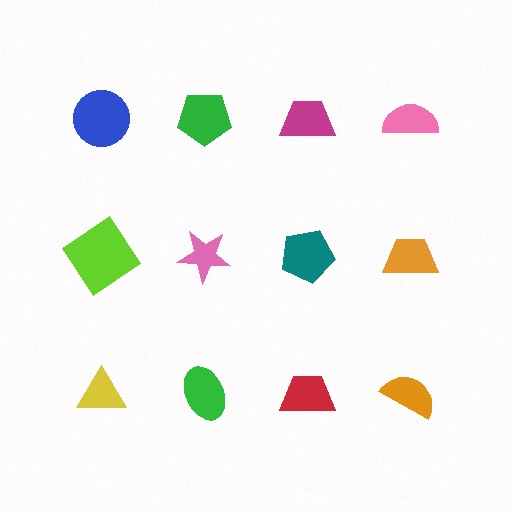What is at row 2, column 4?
An orange trapezoid.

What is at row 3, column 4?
An orange semicircle.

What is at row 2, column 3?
A teal pentagon.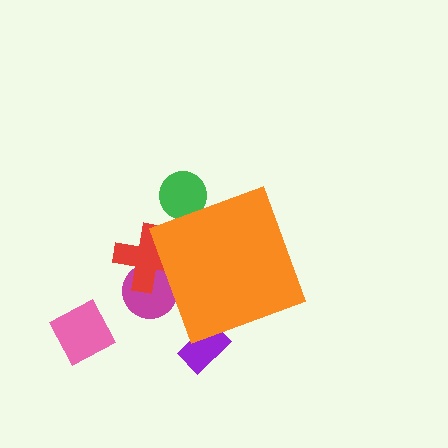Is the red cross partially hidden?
Yes, the red cross is partially hidden behind the orange diamond.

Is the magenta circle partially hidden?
Yes, the magenta circle is partially hidden behind the orange diamond.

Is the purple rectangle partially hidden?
Yes, the purple rectangle is partially hidden behind the orange diamond.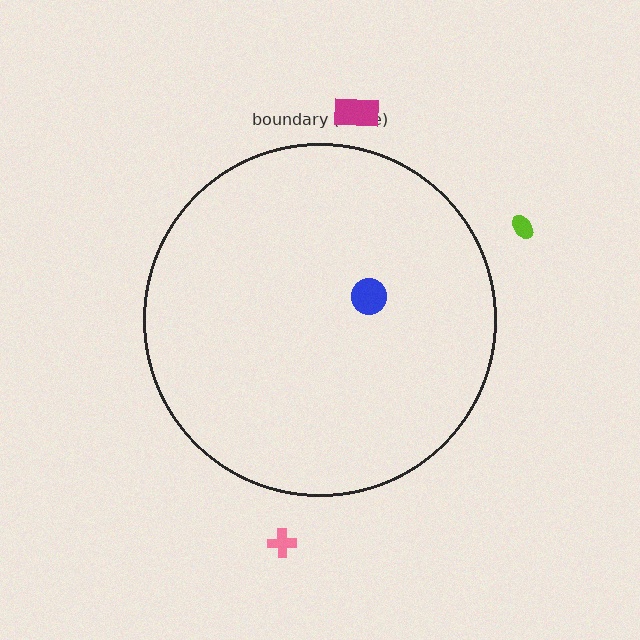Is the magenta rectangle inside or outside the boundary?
Outside.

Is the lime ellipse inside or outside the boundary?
Outside.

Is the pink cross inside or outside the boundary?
Outside.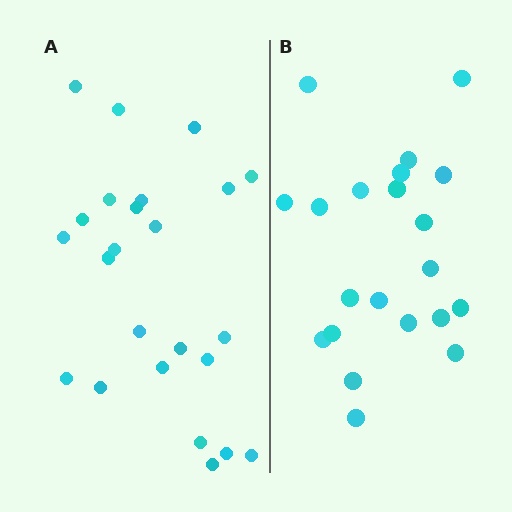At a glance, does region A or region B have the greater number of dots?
Region A (the left region) has more dots.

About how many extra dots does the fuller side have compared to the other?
Region A has just a few more — roughly 2 or 3 more dots than region B.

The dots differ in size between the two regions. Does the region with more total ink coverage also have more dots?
No. Region B has more total ink coverage because its dots are larger, but region A actually contains more individual dots. Total area can be misleading — the number of items is what matters here.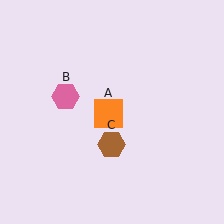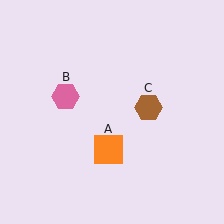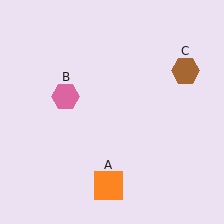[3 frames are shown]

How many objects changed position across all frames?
2 objects changed position: orange square (object A), brown hexagon (object C).